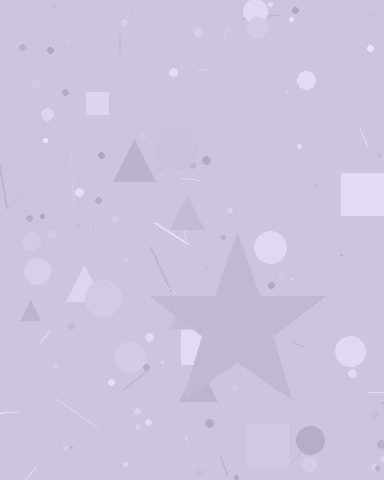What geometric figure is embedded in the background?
A star is embedded in the background.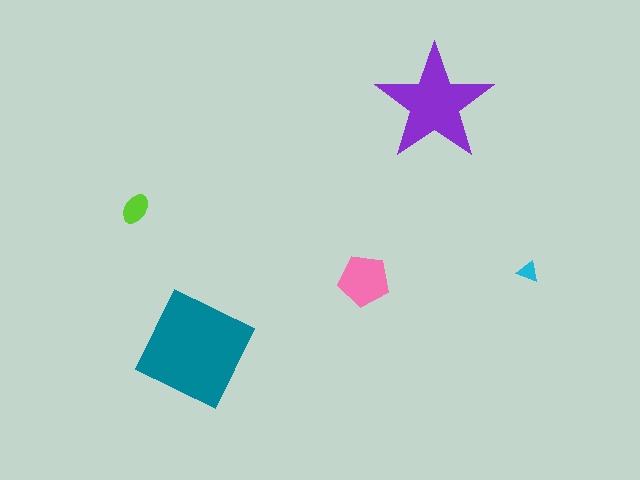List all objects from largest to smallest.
The teal square, the purple star, the pink pentagon, the lime ellipse, the cyan triangle.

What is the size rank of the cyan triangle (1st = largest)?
5th.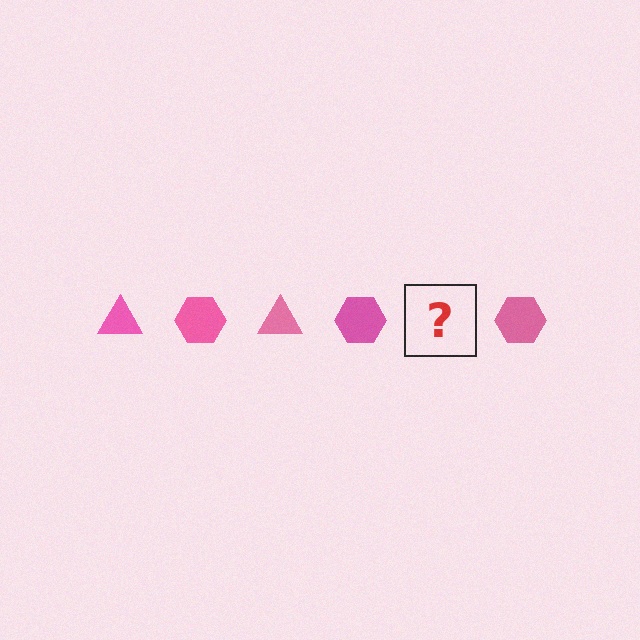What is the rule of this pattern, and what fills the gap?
The rule is that the pattern cycles through triangle, hexagon shapes in pink. The gap should be filled with a pink triangle.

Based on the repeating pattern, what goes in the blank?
The blank should be a pink triangle.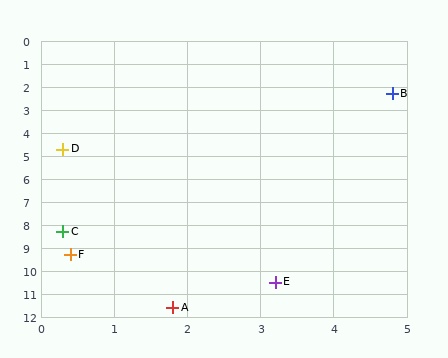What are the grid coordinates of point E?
Point E is at approximately (3.2, 10.5).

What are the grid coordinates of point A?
Point A is at approximately (1.8, 11.6).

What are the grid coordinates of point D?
Point D is at approximately (0.3, 4.7).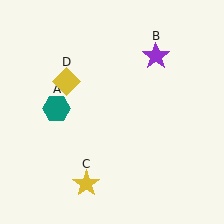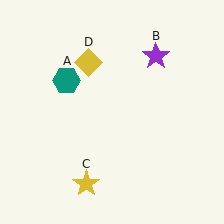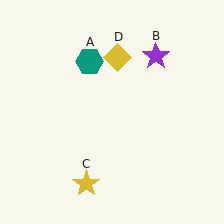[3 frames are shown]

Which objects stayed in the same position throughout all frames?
Purple star (object B) and yellow star (object C) remained stationary.